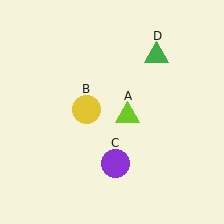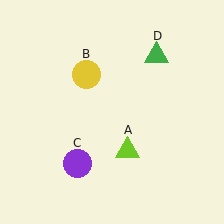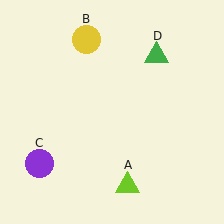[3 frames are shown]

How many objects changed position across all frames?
3 objects changed position: lime triangle (object A), yellow circle (object B), purple circle (object C).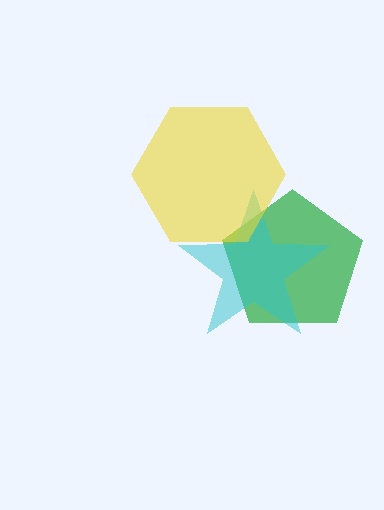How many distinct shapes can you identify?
There are 3 distinct shapes: a green pentagon, a cyan star, a yellow hexagon.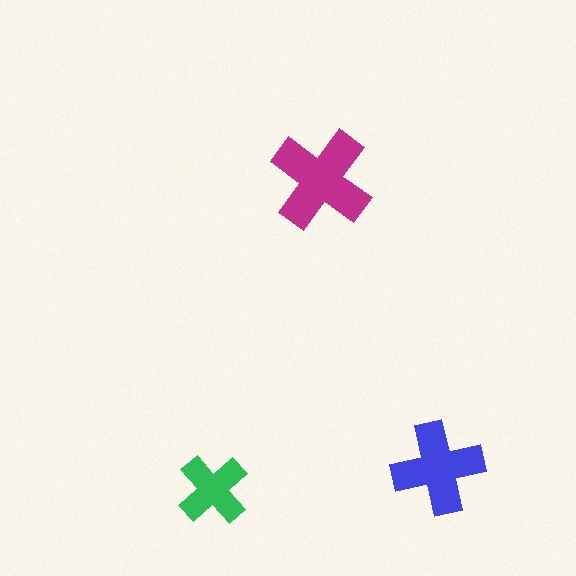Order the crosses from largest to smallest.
the magenta one, the blue one, the green one.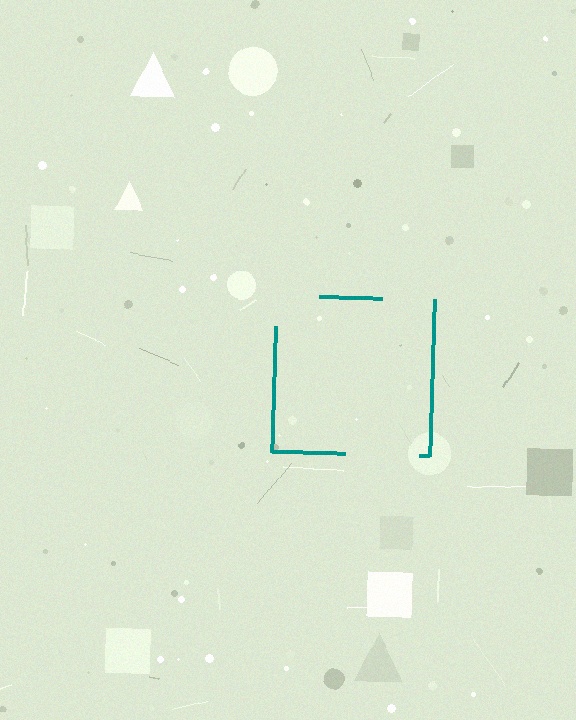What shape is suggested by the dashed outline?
The dashed outline suggests a square.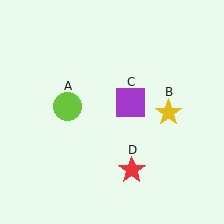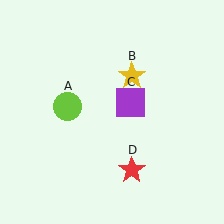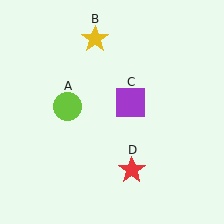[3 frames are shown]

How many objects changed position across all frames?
1 object changed position: yellow star (object B).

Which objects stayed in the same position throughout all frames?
Lime circle (object A) and purple square (object C) and red star (object D) remained stationary.